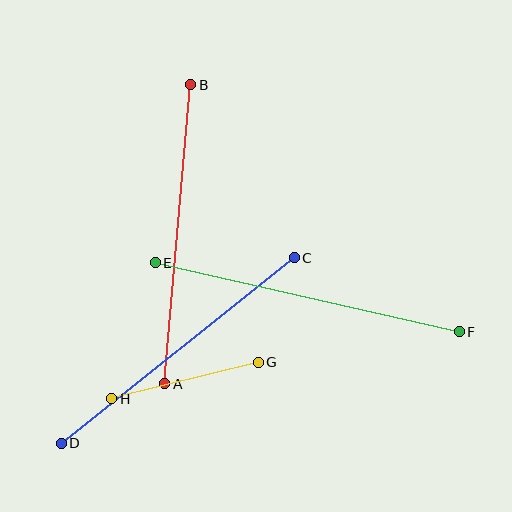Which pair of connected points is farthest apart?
Points E and F are farthest apart.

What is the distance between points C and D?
The distance is approximately 298 pixels.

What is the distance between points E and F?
The distance is approximately 312 pixels.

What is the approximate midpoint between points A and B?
The midpoint is at approximately (178, 234) pixels.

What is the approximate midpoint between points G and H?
The midpoint is at approximately (185, 380) pixels.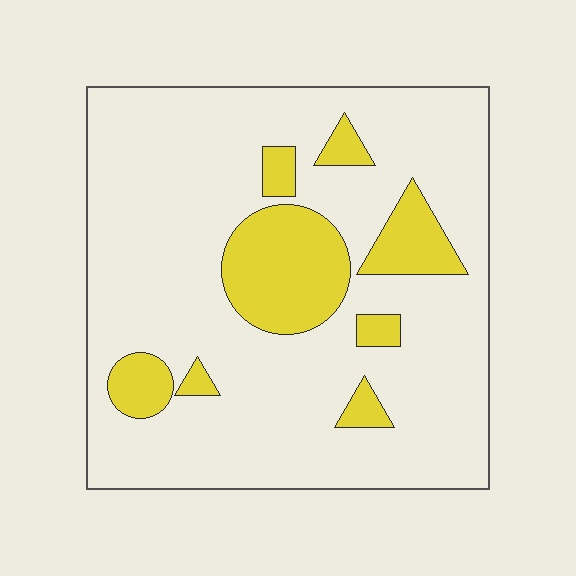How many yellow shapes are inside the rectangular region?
8.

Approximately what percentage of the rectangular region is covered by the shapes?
Approximately 20%.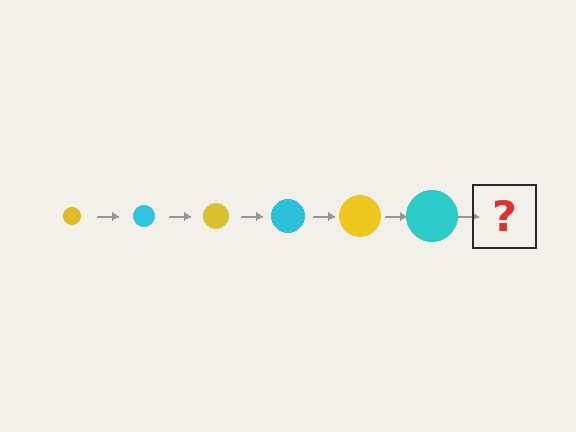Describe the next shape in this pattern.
It should be a yellow circle, larger than the previous one.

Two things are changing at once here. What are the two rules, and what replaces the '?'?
The two rules are that the circle grows larger each step and the color cycles through yellow and cyan. The '?' should be a yellow circle, larger than the previous one.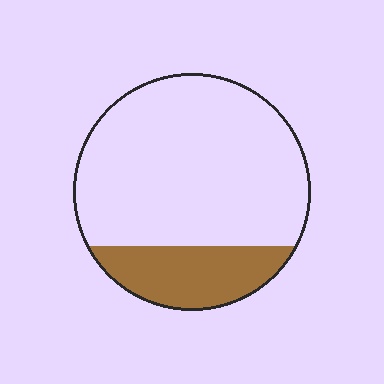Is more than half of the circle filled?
No.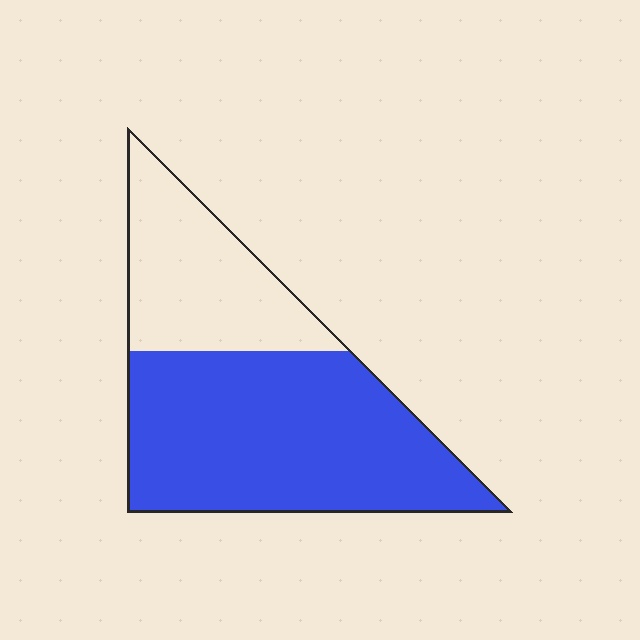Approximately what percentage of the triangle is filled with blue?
Approximately 65%.